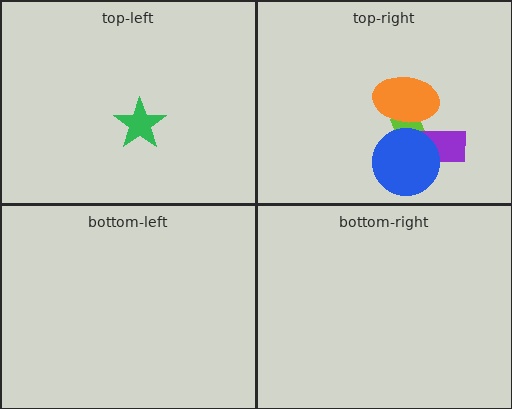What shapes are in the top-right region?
The lime trapezoid, the purple rectangle, the orange ellipse, the blue circle.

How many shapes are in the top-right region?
4.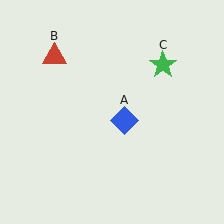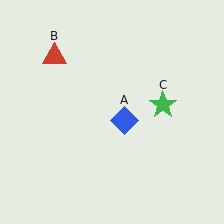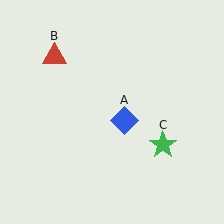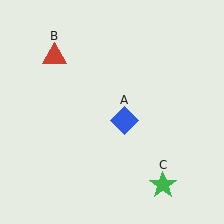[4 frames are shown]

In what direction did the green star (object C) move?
The green star (object C) moved down.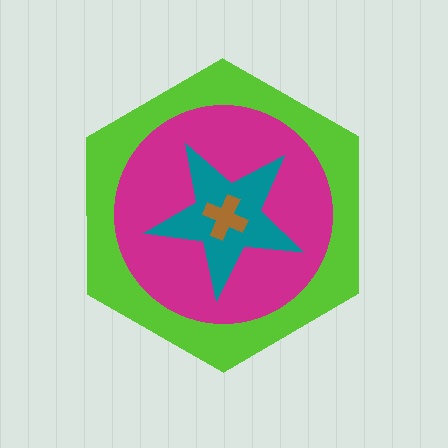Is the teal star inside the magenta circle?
Yes.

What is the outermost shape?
The lime hexagon.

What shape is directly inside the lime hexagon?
The magenta circle.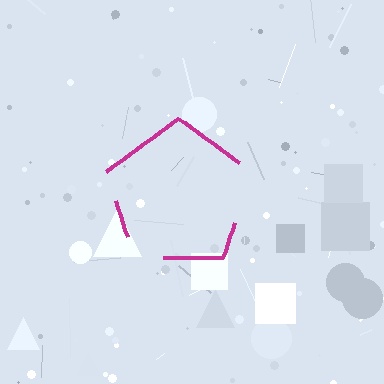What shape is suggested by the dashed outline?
The dashed outline suggests a pentagon.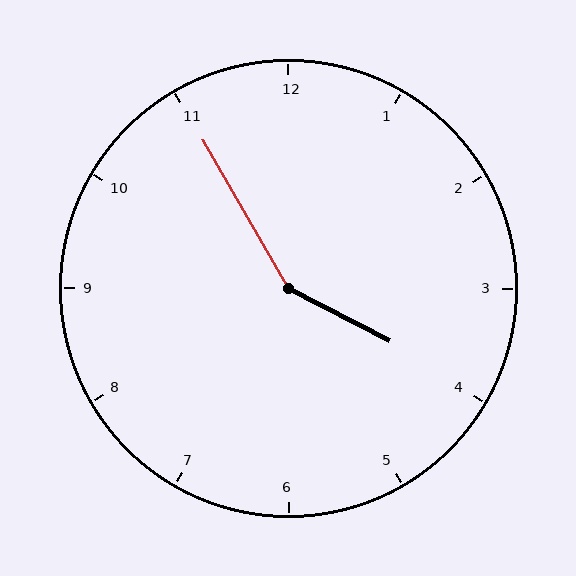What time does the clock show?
3:55.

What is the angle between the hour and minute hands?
Approximately 148 degrees.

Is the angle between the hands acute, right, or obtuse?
It is obtuse.